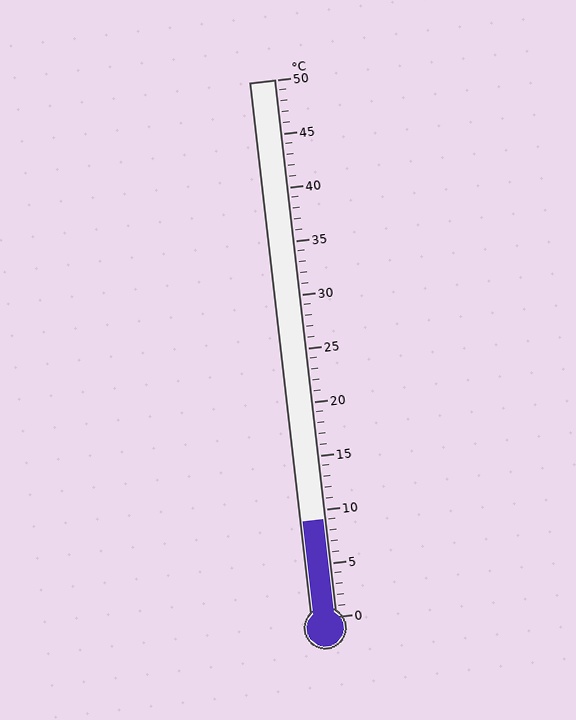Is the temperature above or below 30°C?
The temperature is below 30°C.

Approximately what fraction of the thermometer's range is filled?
The thermometer is filled to approximately 20% of its range.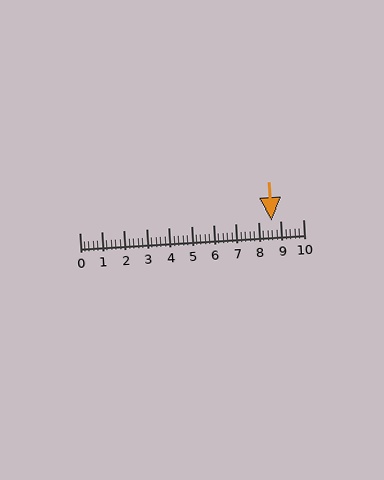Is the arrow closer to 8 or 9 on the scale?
The arrow is closer to 9.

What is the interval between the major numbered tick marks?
The major tick marks are spaced 1 units apart.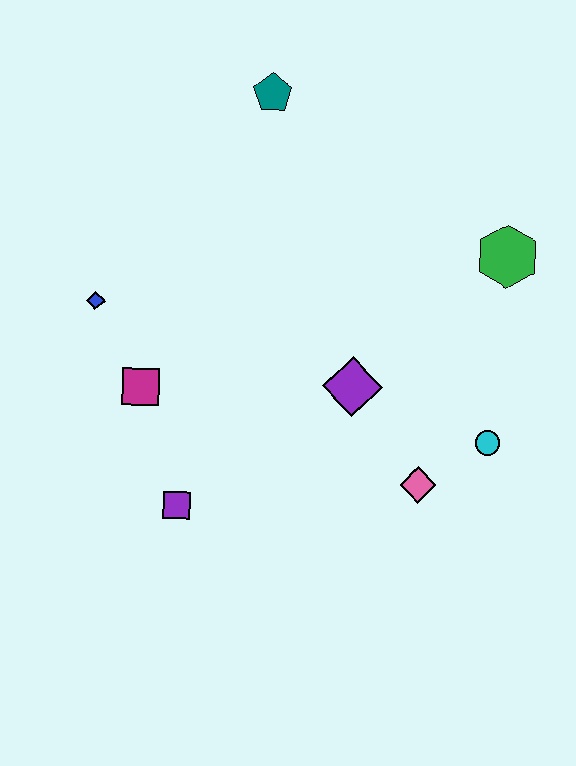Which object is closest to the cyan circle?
The pink diamond is closest to the cyan circle.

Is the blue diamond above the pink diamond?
Yes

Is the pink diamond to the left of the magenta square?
No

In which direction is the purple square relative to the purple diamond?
The purple square is to the left of the purple diamond.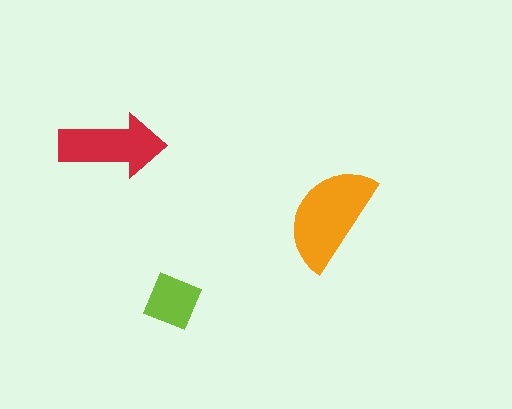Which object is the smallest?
The lime diamond.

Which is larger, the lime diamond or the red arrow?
The red arrow.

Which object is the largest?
The orange semicircle.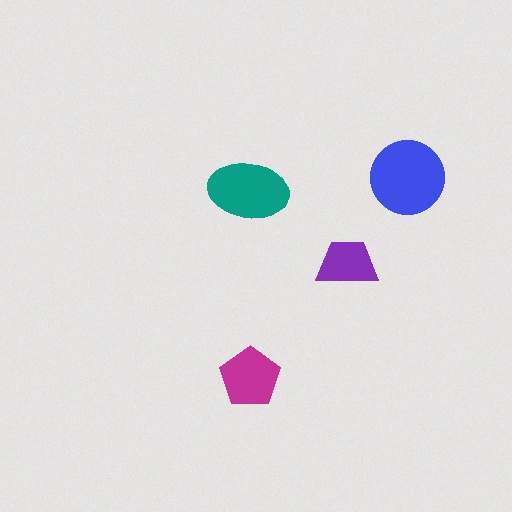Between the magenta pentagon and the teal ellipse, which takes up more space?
The teal ellipse.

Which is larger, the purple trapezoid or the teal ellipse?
The teal ellipse.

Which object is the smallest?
The purple trapezoid.